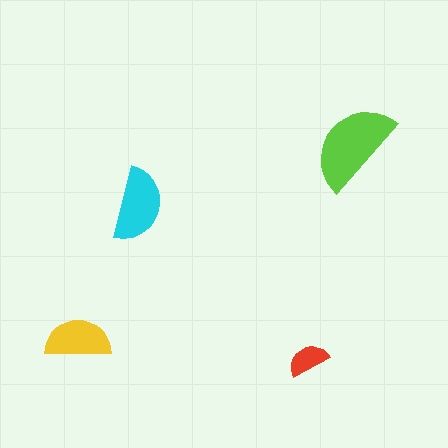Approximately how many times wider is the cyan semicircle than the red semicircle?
About 2 times wider.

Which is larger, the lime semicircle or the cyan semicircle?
The lime one.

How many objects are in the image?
There are 4 objects in the image.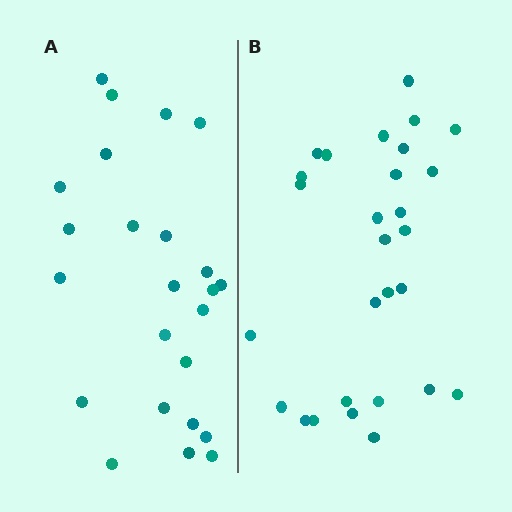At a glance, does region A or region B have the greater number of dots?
Region B (the right region) has more dots.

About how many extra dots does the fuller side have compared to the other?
Region B has about 4 more dots than region A.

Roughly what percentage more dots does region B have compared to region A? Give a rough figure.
About 15% more.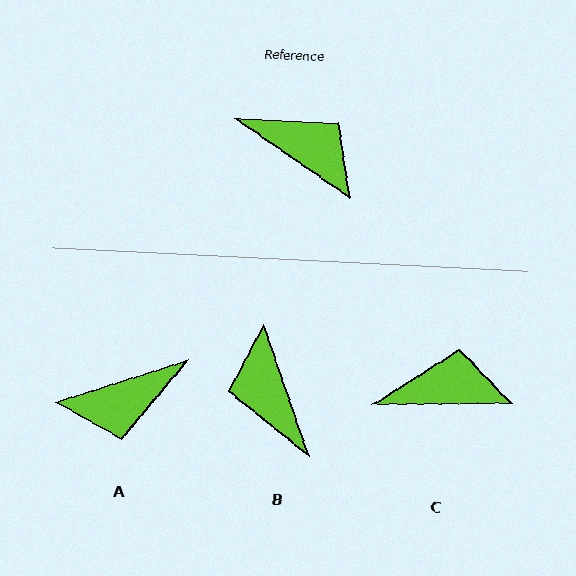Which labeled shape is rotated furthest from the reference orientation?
B, about 143 degrees away.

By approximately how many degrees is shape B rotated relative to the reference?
Approximately 143 degrees counter-clockwise.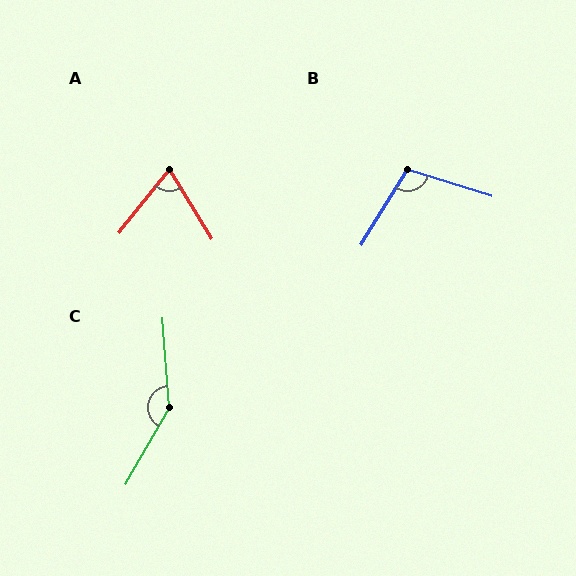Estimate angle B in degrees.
Approximately 104 degrees.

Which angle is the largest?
C, at approximately 146 degrees.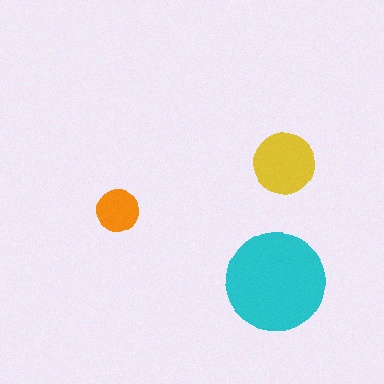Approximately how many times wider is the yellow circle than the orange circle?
About 1.5 times wider.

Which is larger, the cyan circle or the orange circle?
The cyan one.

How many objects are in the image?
There are 3 objects in the image.